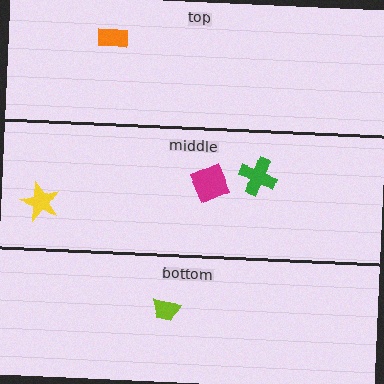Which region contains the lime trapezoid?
The bottom region.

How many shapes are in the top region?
1.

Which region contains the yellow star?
The middle region.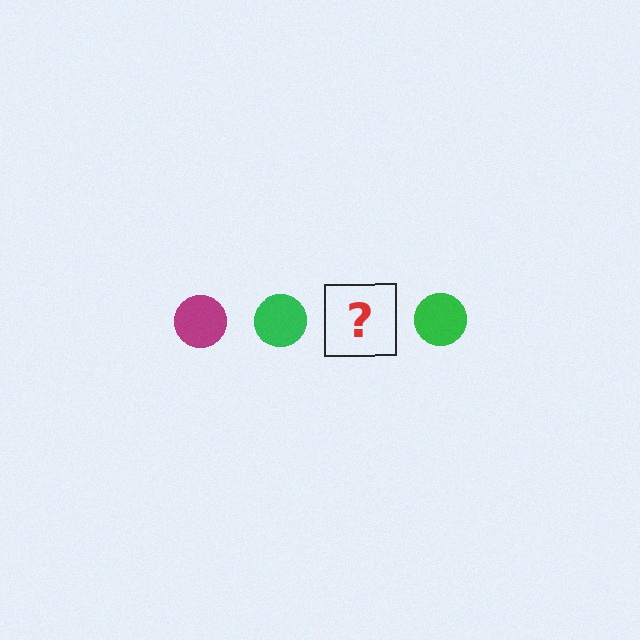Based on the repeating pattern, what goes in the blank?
The blank should be a magenta circle.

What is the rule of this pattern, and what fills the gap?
The rule is that the pattern cycles through magenta, green circles. The gap should be filled with a magenta circle.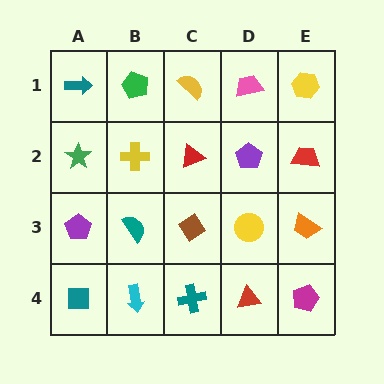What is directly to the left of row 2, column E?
A purple pentagon.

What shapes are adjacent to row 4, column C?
A brown diamond (row 3, column C), a cyan arrow (row 4, column B), a red triangle (row 4, column D).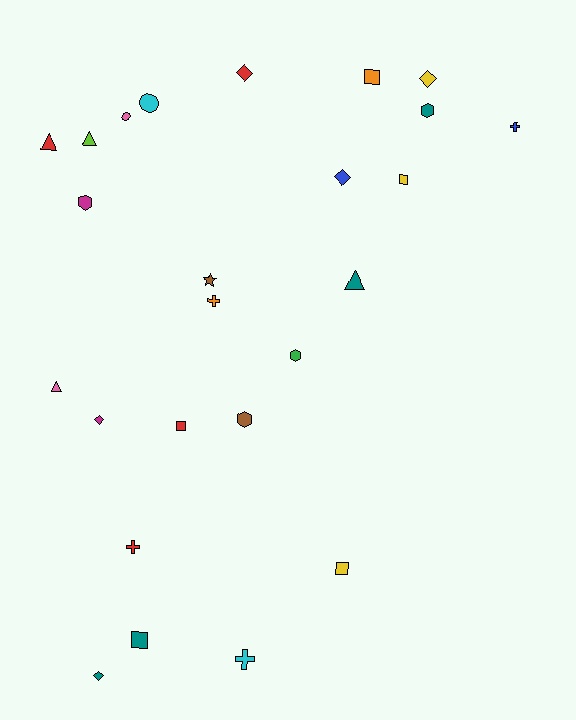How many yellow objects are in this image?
There are 3 yellow objects.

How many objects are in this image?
There are 25 objects.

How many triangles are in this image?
There are 4 triangles.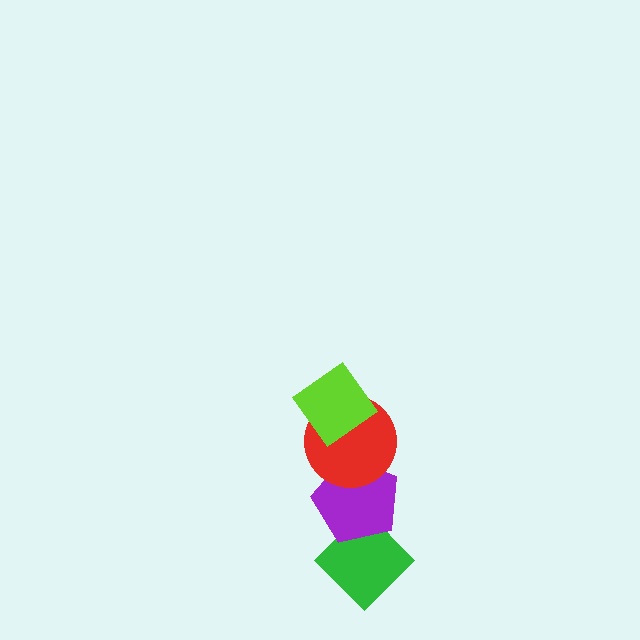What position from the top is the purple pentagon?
The purple pentagon is 3rd from the top.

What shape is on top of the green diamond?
The purple pentagon is on top of the green diamond.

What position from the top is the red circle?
The red circle is 2nd from the top.